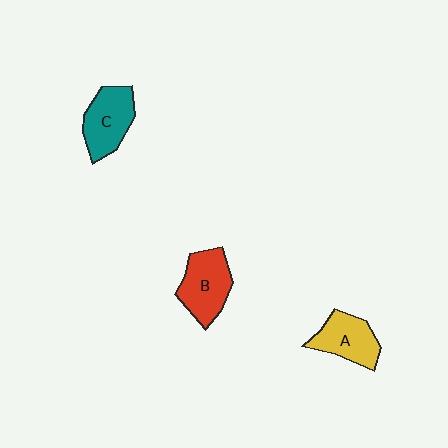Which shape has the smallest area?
Shape A (yellow).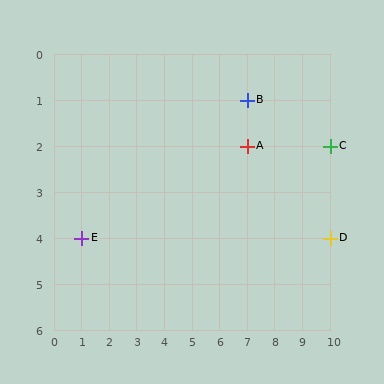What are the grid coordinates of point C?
Point C is at grid coordinates (10, 2).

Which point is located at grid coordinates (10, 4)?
Point D is at (10, 4).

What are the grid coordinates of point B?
Point B is at grid coordinates (7, 1).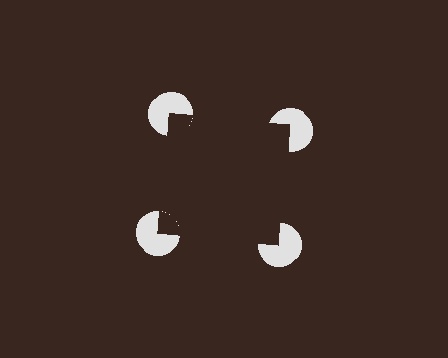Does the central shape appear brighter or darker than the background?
It typically appears slightly darker than the background, even though no actual brightness change is drawn.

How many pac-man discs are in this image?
There are 4 — one at each vertex of the illusory square.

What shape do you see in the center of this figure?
An illusory square — its edges are inferred from the aligned wedge cuts in the pac-man discs, not physically drawn.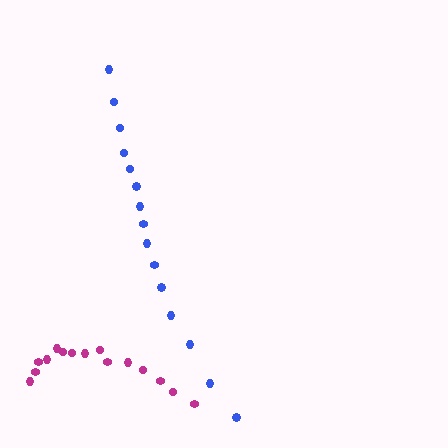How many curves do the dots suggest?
There are 2 distinct paths.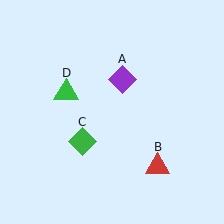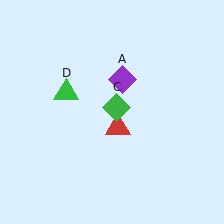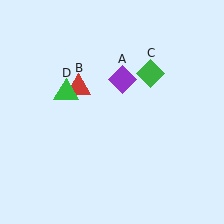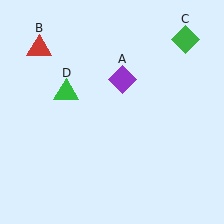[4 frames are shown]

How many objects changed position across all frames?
2 objects changed position: red triangle (object B), green diamond (object C).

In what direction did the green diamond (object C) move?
The green diamond (object C) moved up and to the right.